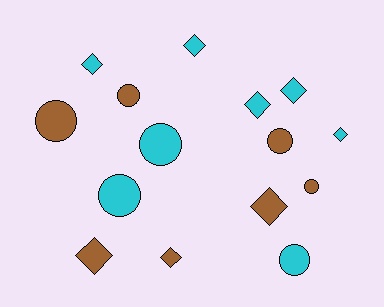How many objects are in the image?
There are 15 objects.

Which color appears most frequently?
Cyan, with 8 objects.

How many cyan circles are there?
There are 3 cyan circles.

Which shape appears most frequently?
Diamond, with 8 objects.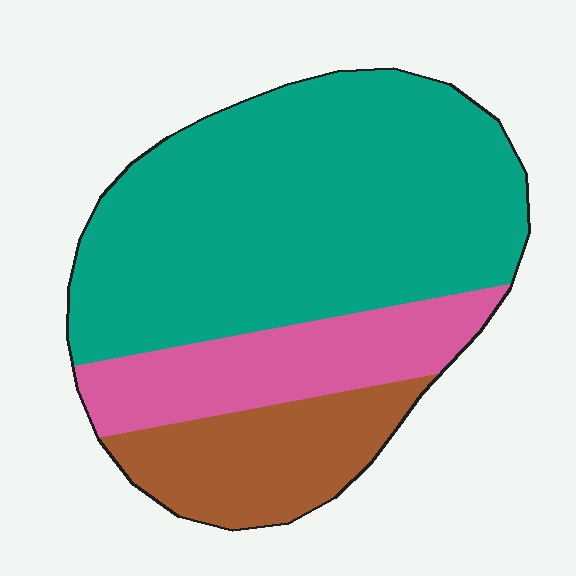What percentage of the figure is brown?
Brown covers about 20% of the figure.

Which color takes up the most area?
Teal, at roughly 60%.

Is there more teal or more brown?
Teal.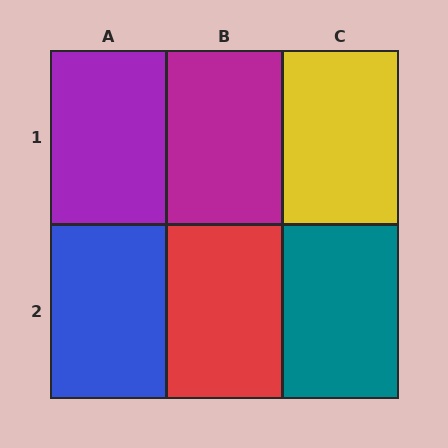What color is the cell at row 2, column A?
Blue.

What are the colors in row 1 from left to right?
Purple, magenta, yellow.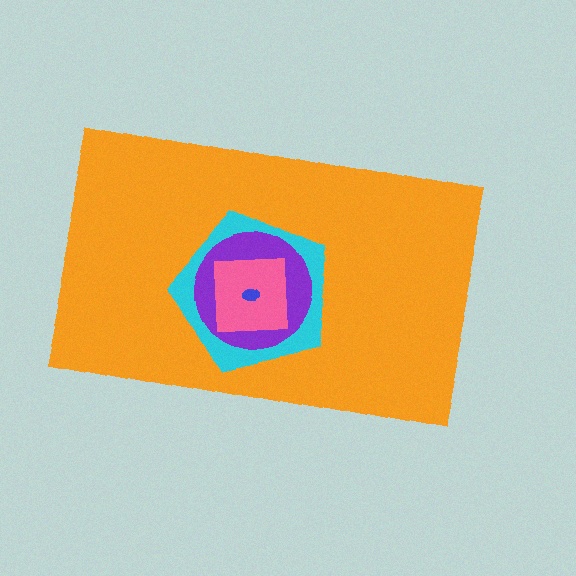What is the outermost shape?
The orange rectangle.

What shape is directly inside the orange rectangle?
The cyan pentagon.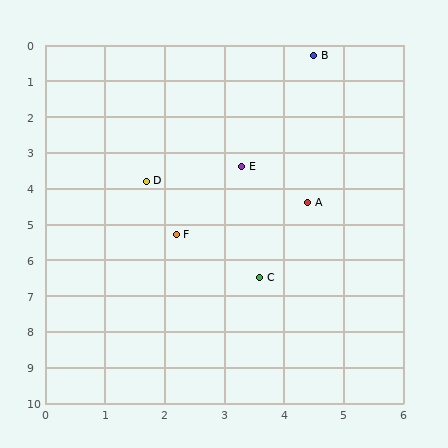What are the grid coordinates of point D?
Point D is at approximately (1.7, 3.8).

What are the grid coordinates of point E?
Point E is at approximately (3.3, 3.4).